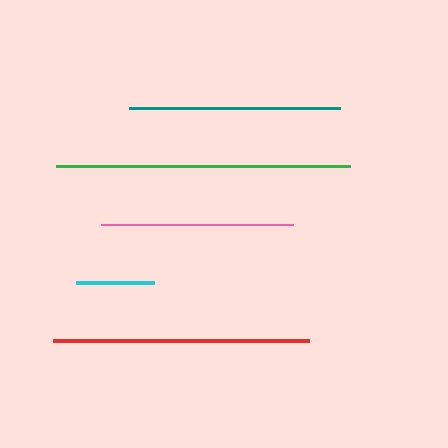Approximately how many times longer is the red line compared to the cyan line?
The red line is approximately 3.3 times the length of the cyan line.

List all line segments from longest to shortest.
From longest to shortest: green, red, teal, pink, cyan.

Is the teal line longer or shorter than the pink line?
The teal line is longer than the pink line.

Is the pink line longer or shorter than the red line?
The red line is longer than the pink line.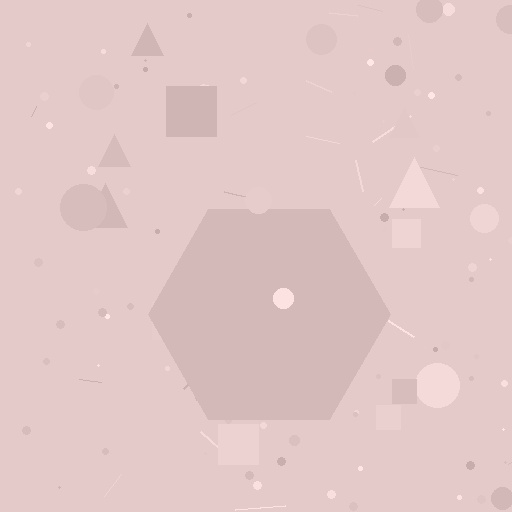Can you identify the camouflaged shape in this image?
The camouflaged shape is a hexagon.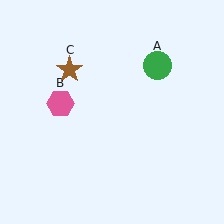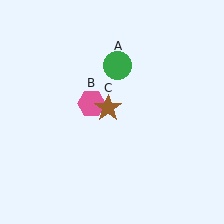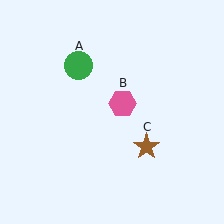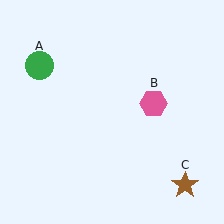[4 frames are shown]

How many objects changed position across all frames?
3 objects changed position: green circle (object A), pink hexagon (object B), brown star (object C).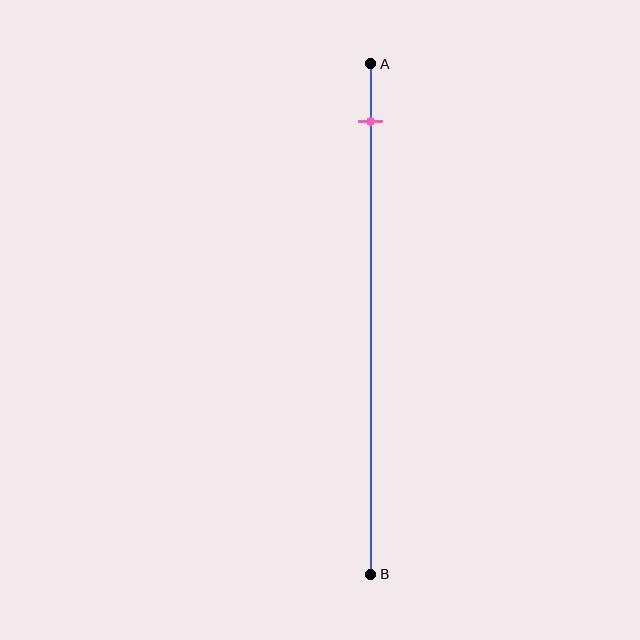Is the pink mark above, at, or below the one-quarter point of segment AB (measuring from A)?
The pink mark is above the one-quarter point of segment AB.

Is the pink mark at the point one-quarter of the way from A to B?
No, the mark is at about 10% from A, not at the 25% one-quarter point.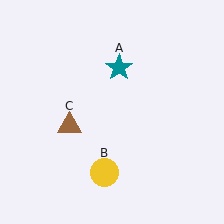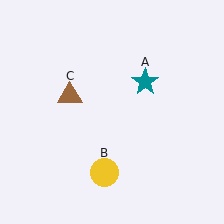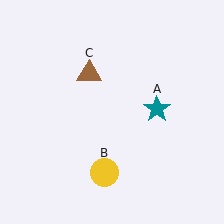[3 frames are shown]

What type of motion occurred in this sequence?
The teal star (object A), brown triangle (object C) rotated clockwise around the center of the scene.